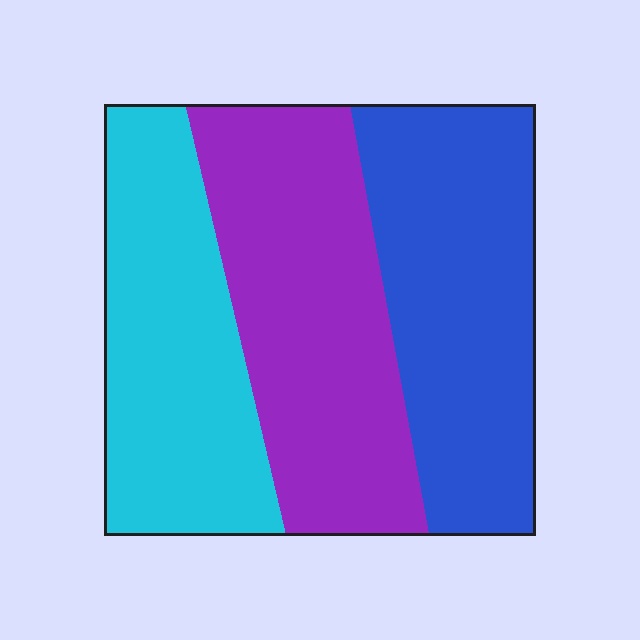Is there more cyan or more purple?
Purple.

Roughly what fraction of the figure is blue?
Blue covers roughly 35% of the figure.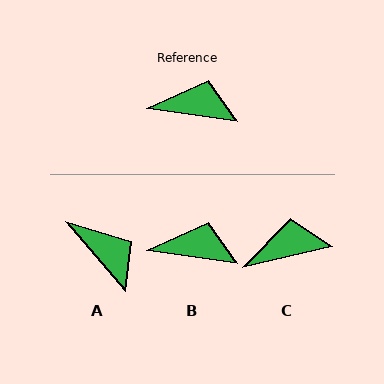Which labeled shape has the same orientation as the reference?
B.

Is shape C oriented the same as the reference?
No, it is off by about 21 degrees.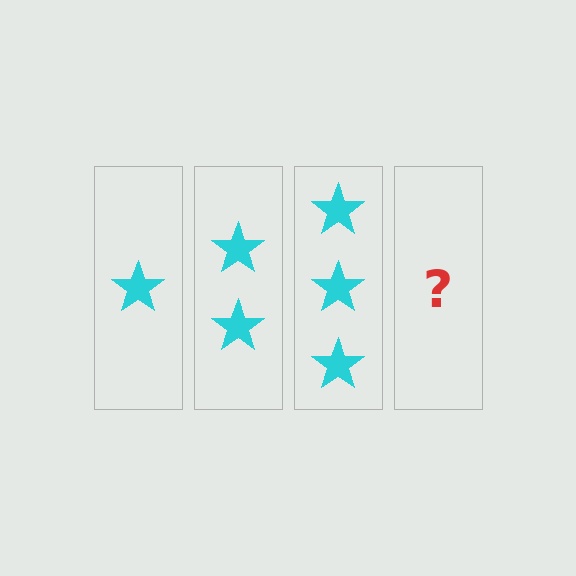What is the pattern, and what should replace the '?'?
The pattern is that each step adds one more star. The '?' should be 4 stars.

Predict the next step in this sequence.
The next step is 4 stars.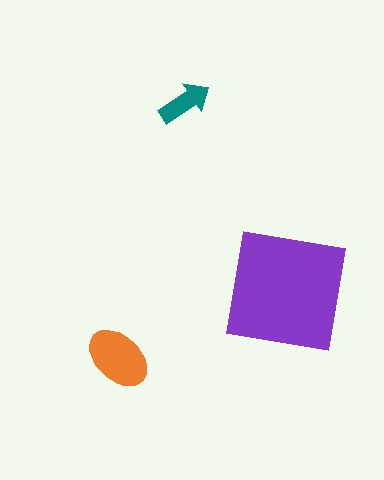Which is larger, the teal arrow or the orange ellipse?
The orange ellipse.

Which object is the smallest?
The teal arrow.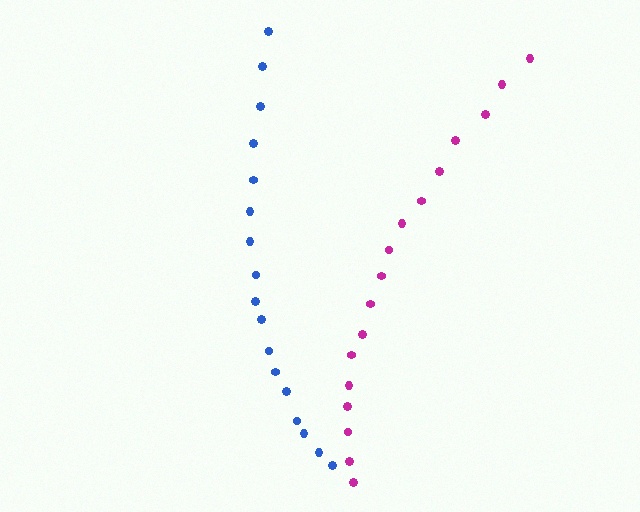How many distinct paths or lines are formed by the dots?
There are 2 distinct paths.